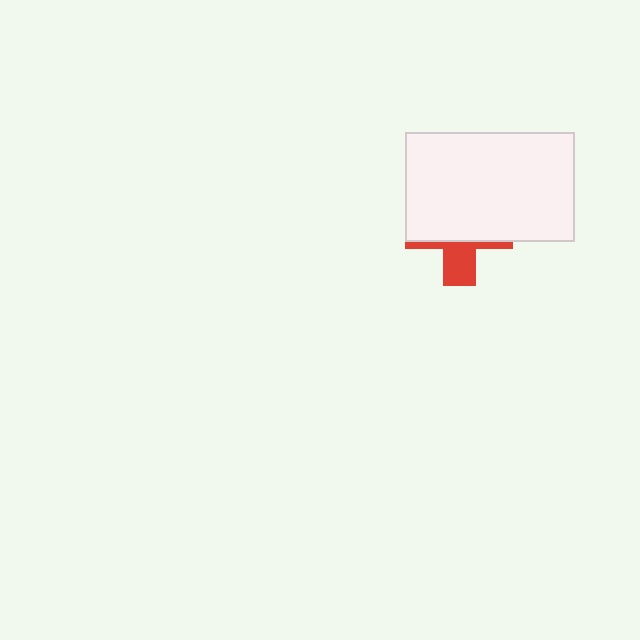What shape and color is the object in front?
The object in front is a white rectangle.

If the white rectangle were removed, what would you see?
You would see the complete red cross.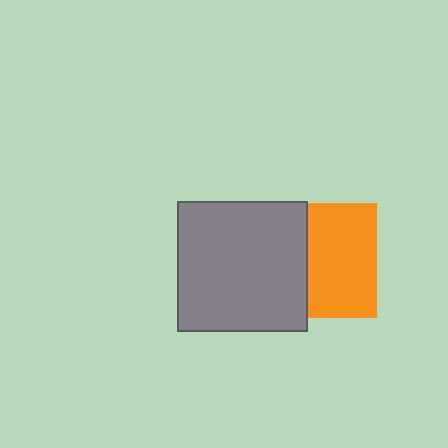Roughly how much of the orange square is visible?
About half of it is visible (roughly 60%).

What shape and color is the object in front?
The object in front is a gray square.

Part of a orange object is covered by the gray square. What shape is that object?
It is a square.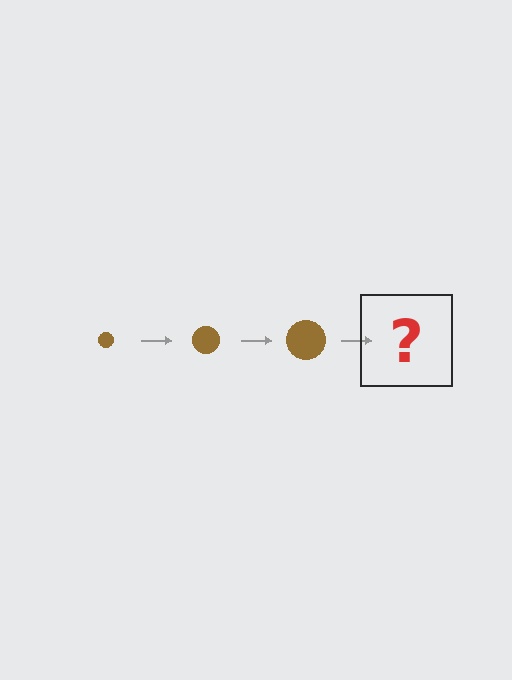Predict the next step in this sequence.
The next step is a brown circle, larger than the previous one.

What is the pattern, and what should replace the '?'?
The pattern is that the circle gets progressively larger each step. The '?' should be a brown circle, larger than the previous one.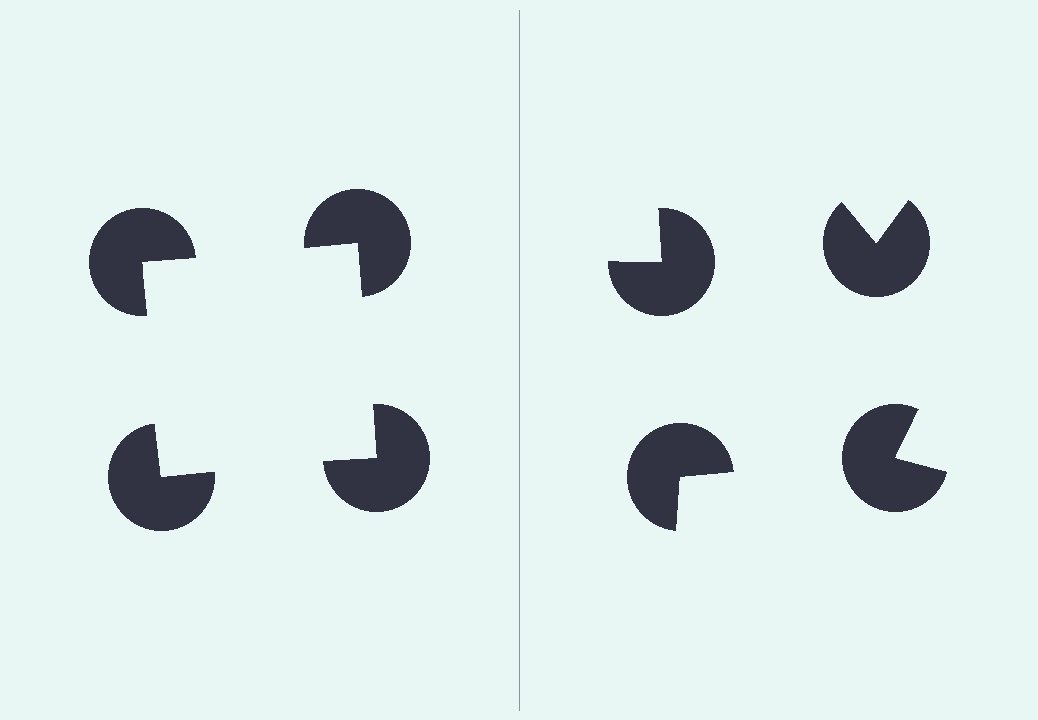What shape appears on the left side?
An illusory square.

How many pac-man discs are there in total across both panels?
8 — 4 on each side.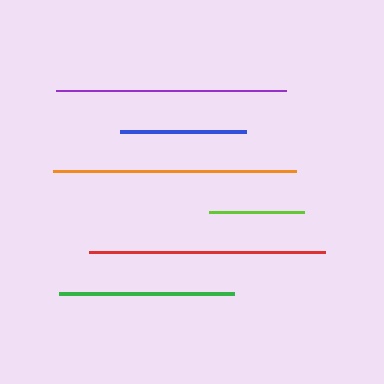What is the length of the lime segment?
The lime segment is approximately 95 pixels long.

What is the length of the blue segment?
The blue segment is approximately 126 pixels long.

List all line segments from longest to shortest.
From longest to shortest: orange, red, purple, green, blue, lime.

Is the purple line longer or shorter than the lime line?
The purple line is longer than the lime line.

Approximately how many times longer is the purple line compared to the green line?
The purple line is approximately 1.3 times the length of the green line.